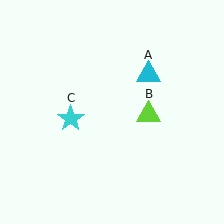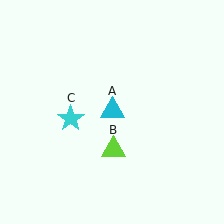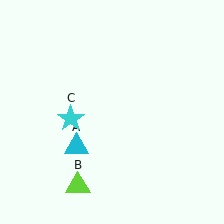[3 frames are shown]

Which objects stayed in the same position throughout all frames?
Cyan star (object C) remained stationary.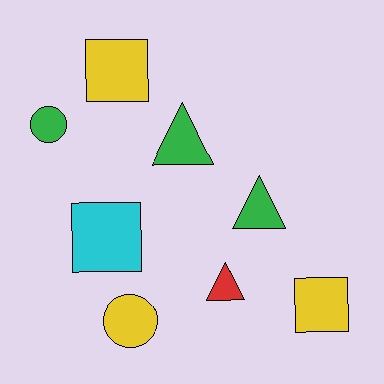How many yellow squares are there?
There are 2 yellow squares.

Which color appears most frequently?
Yellow, with 3 objects.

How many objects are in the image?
There are 8 objects.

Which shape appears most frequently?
Square, with 3 objects.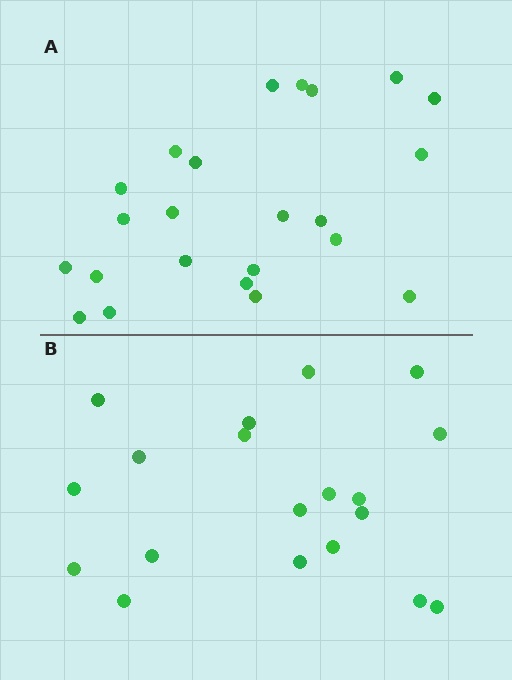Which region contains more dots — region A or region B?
Region A (the top region) has more dots.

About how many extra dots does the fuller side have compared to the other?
Region A has about 4 more dots than region B.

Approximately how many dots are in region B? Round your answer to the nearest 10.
About 20 dots. (The exact count is 19, which rounds to 20.)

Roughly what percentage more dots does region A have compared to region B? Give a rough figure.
About 20% more.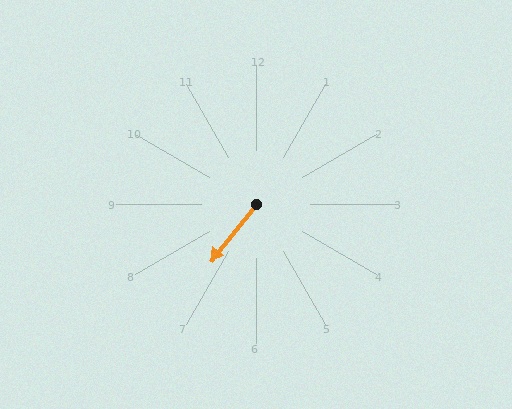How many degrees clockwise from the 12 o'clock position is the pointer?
Approximately 219 degrees.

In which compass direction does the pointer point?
Southwest.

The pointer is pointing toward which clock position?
Roughly 7 o'clock.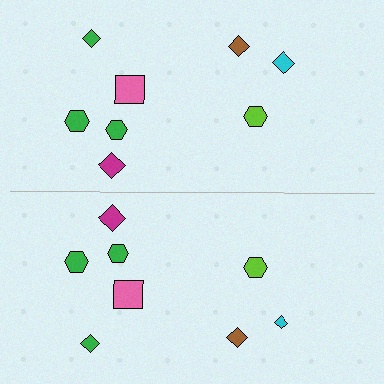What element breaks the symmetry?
The cyan diamond on the bottom side has a different size than its mirror counterpart.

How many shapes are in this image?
There are 16 shapes in this image.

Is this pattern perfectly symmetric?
No, the pattern is not perfectly symmetric. The cyan diamond on the bottom side has a different size than its mirror counterpart.